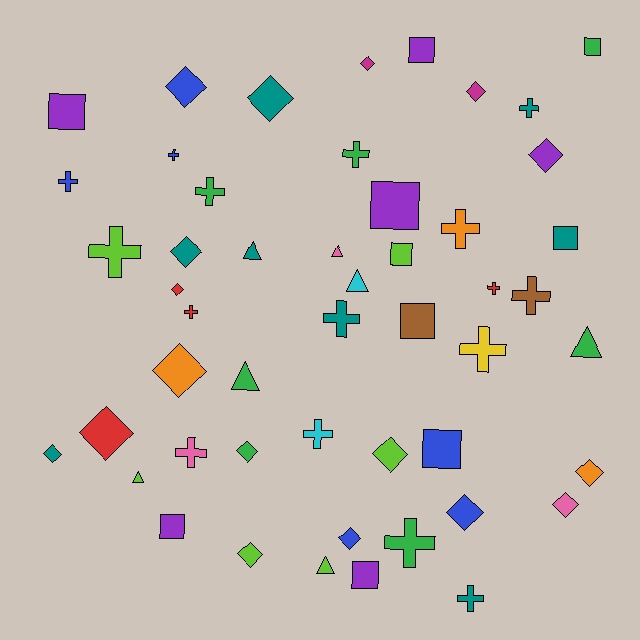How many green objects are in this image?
There are 7 green objects.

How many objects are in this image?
There are 50 objects.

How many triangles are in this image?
There are 7 triangles.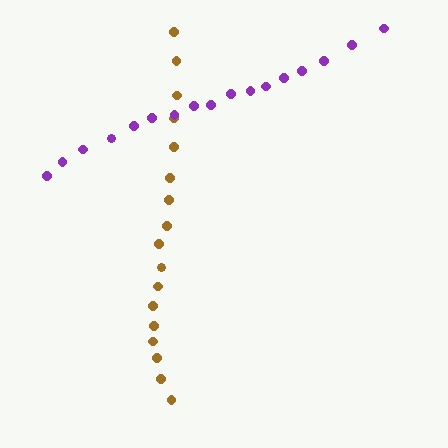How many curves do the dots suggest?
There are 2 distinct paths.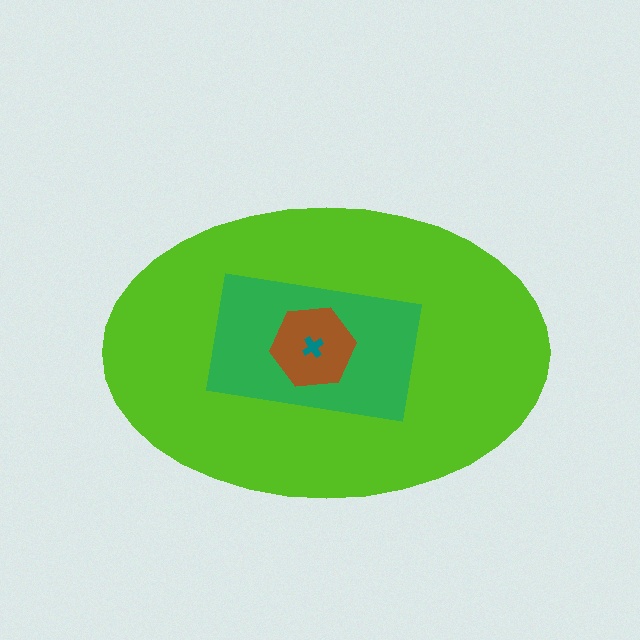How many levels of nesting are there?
4.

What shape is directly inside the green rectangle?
The brown hexagon.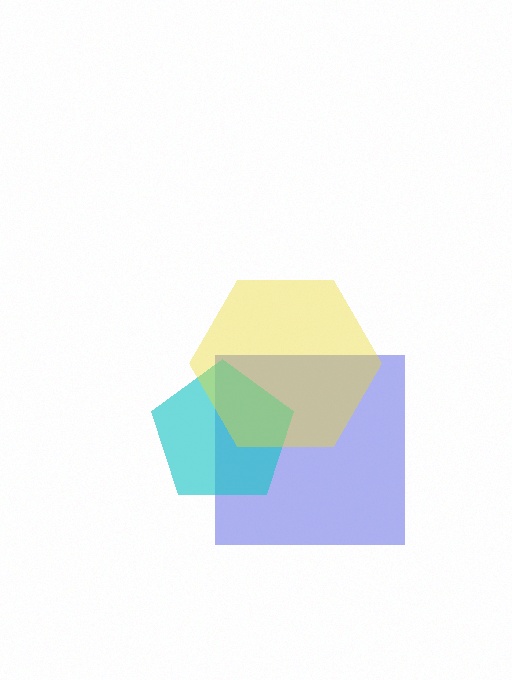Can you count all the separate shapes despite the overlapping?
Yes, there are 3 separate shapes.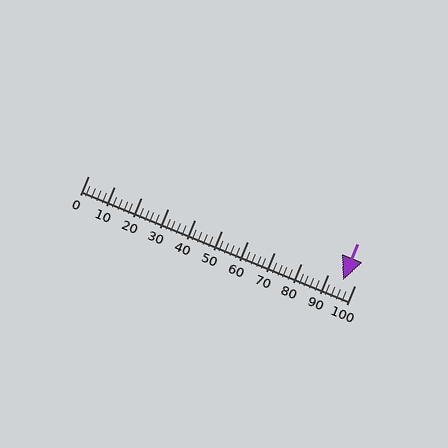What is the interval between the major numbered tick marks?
The major tick marks are spaced 10 units apart.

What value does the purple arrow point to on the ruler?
The purple arrow points to approximately 96.